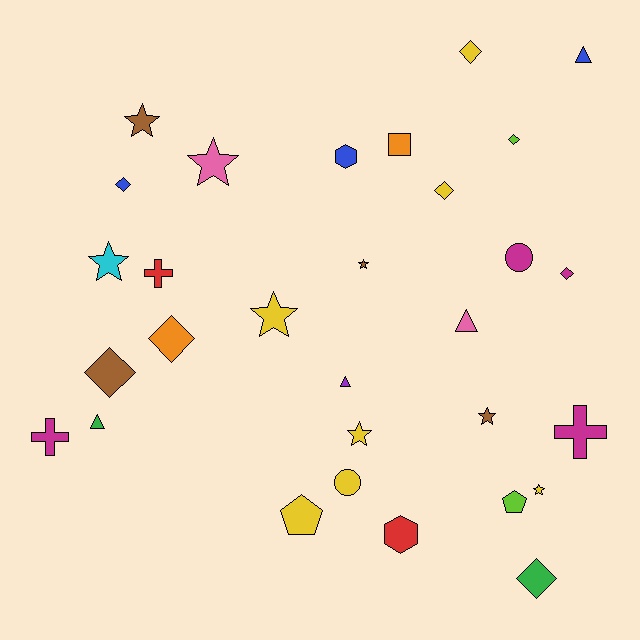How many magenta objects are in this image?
There are 4 magenta objects.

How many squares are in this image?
There is 1 square.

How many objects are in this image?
There are 30 objects.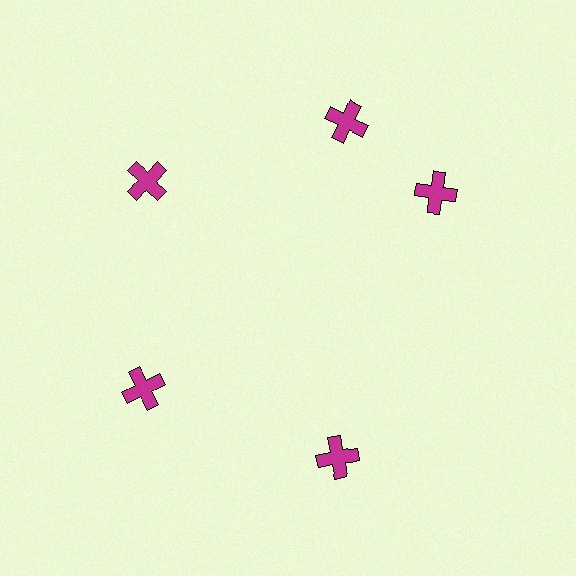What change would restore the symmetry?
The symmetry would be restored by rotating it back into even spacing with its neighbors so that all 5 crosses sit at equal angles and equal distance from the center.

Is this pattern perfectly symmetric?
No. The 5 magenta crosses are arranged in a ring, but one element near the 3 o'clock position is rotated out of alignment along the ring, breaking the 5-fold rotational symmetry.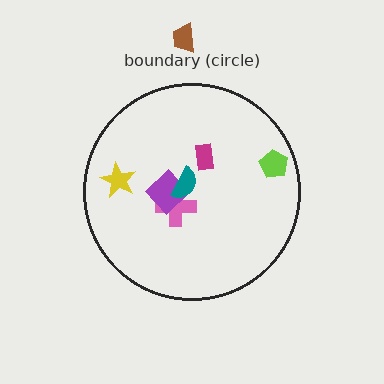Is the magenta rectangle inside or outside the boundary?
Inside.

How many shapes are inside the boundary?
6 inside, 1 outside.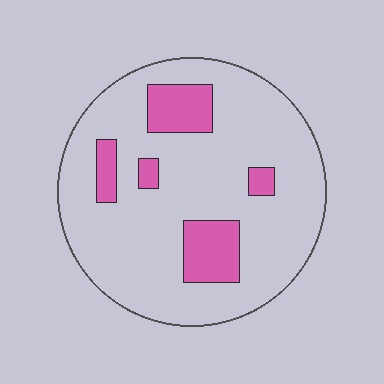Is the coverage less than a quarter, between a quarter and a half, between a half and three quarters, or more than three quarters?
Less than a quarter.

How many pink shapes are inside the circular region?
5.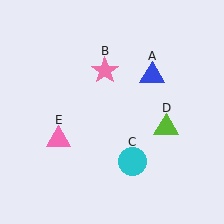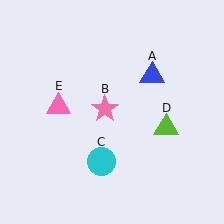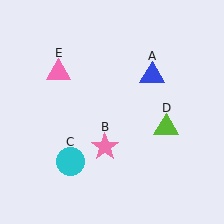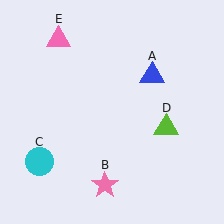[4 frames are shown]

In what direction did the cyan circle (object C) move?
The cyan circle (object C) moved left.